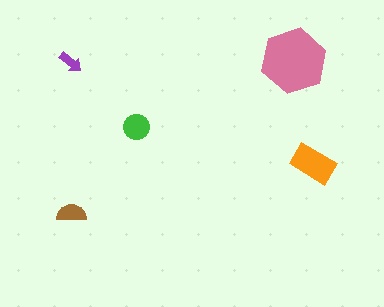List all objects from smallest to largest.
The purple arrow, the brown semicircle, the green circle, the orange rectangle, the pink hexagon.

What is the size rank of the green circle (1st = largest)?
3rd.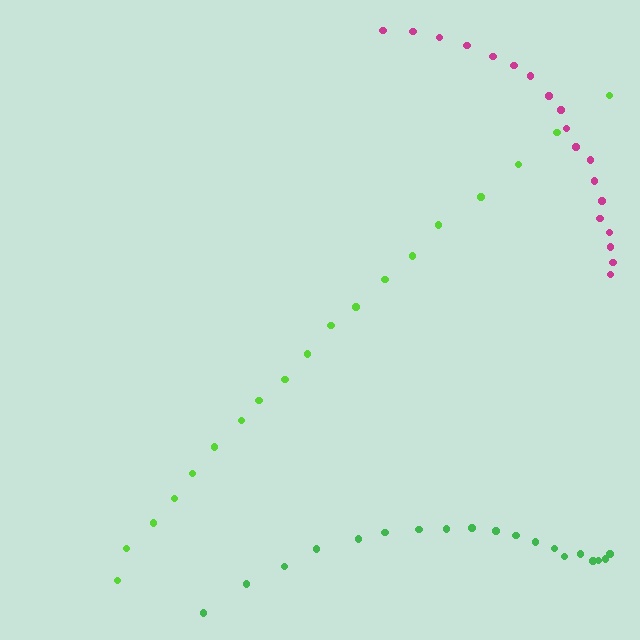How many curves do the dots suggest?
There are 3 distinct paths.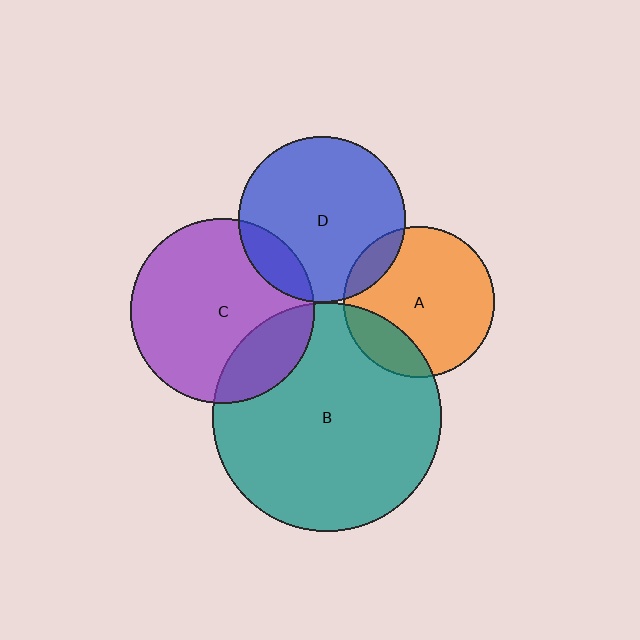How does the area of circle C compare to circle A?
Approximately 1.5 times.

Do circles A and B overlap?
Yes.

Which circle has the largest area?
Circle B (teal).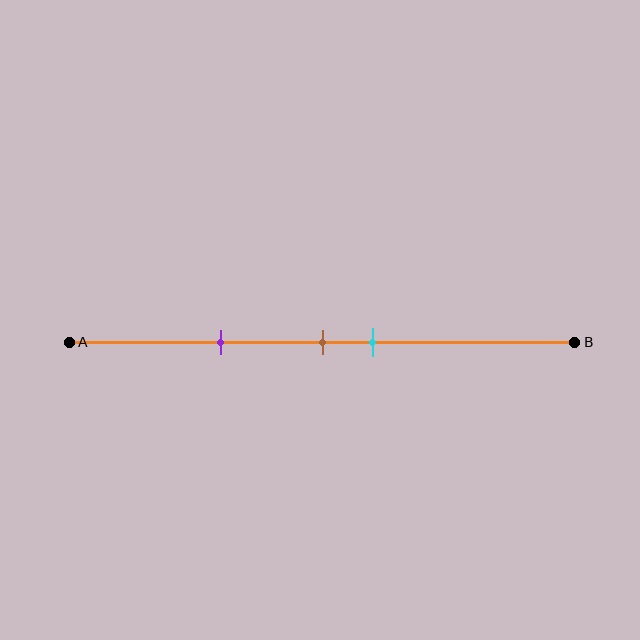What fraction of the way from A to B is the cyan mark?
The cyan mark is approximately 60% (0.6) of the way from A to B.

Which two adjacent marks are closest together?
The brown and cyan marks are the closest adjacent pair.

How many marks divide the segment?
There are 3 marks dividing the segment.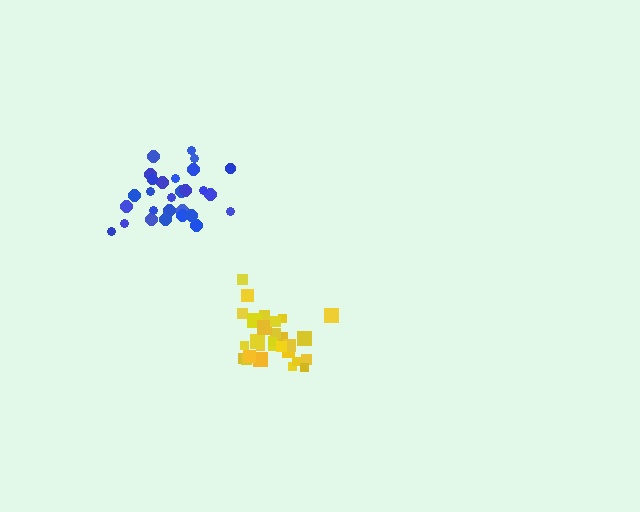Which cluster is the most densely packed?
Yellow.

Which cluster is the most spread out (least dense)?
Blue.